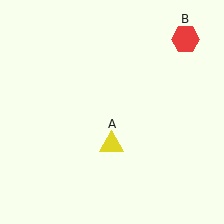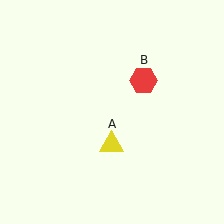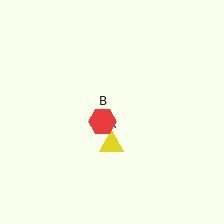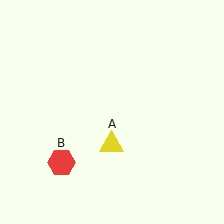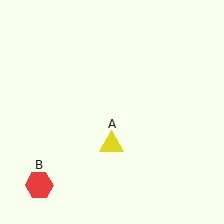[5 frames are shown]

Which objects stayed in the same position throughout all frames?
Yellow triangle (object A) remained stationary.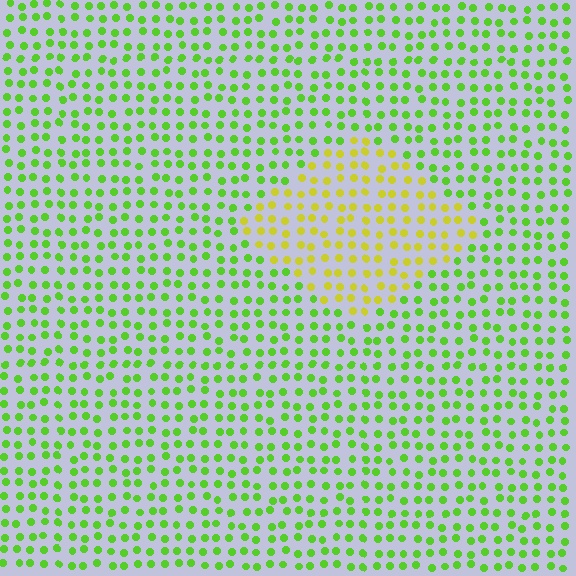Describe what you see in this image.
The image is filled with small lime elements in a uniform arrangement. A diamond-shaped region is visible where the elements are tinted to a slightly different hue, forming a subtle color boundary.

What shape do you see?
I see a diamond.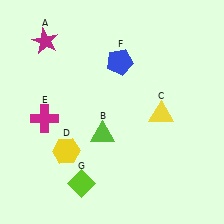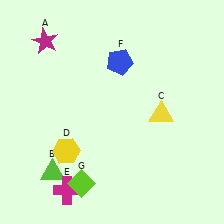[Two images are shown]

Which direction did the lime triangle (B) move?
The lime triangle (B) moved left.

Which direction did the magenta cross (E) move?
The magenta cross (E) moved down.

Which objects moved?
The objects that moved are: the lime triangle (B), the magenta cross (E).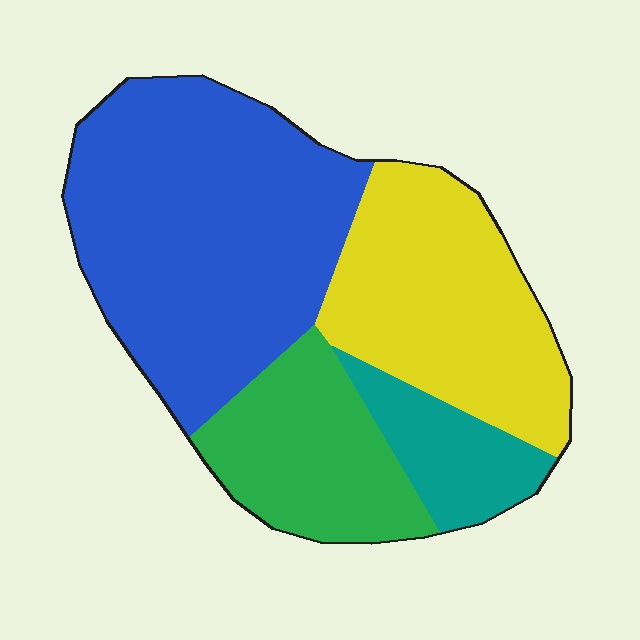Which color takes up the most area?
Blue, at roughly 45%.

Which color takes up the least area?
Teal, at roughly 10%.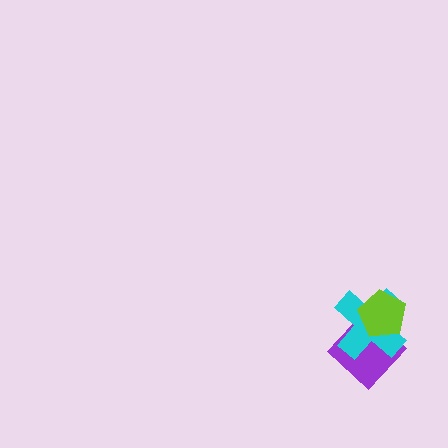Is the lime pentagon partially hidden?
No, no other shape covers it.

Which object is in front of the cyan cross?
The lime pentagon is in front of the cyan cross.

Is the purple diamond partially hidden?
Yes, it is partially covered by another shape.